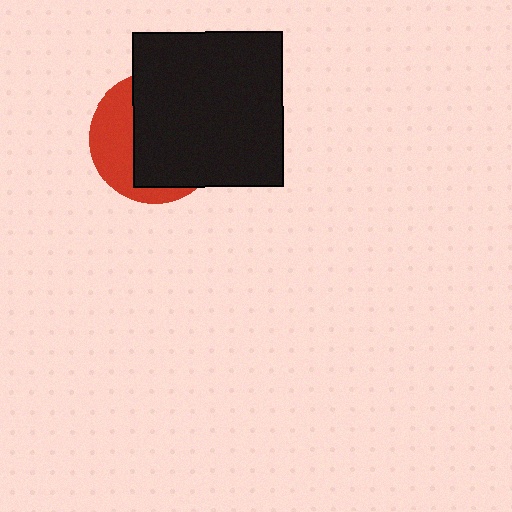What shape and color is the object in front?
The object in front is a black rectangle.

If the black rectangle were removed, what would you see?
You would see the complete red circle.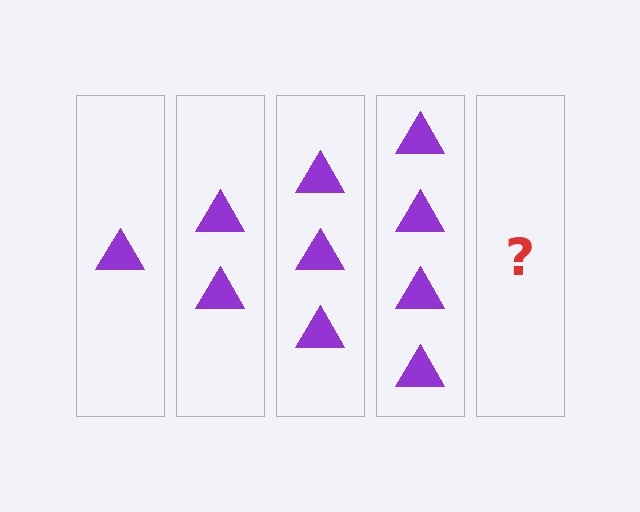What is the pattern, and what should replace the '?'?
The pattern is that each step adds one more triangle. The '?' should be 5 triangles.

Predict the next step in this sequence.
The next step is 5 triangles.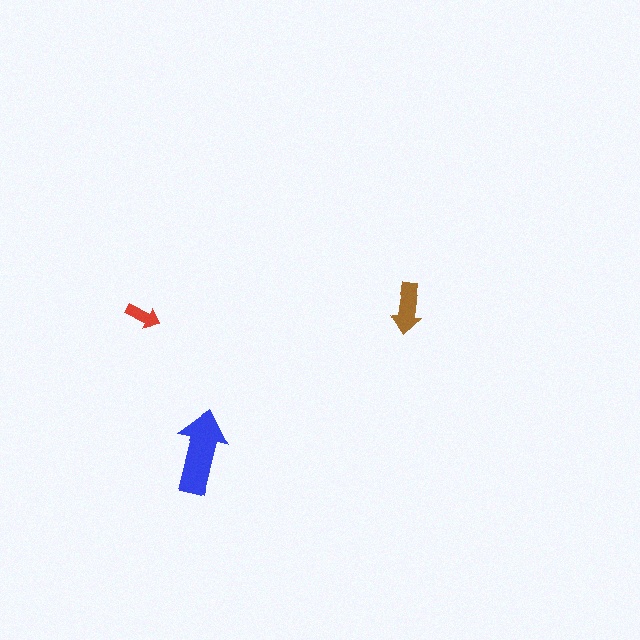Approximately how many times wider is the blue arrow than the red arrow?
About 2.5 times wider.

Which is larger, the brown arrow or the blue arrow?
The blue one.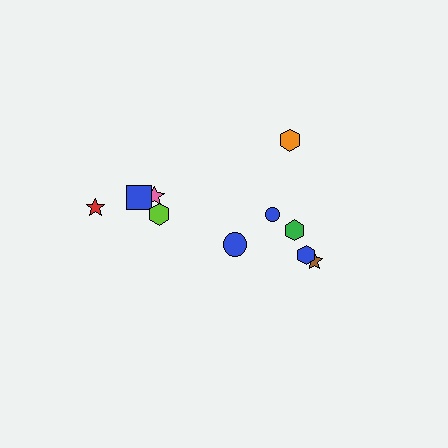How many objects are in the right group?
There are 6 objects.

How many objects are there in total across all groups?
There are 10 objects.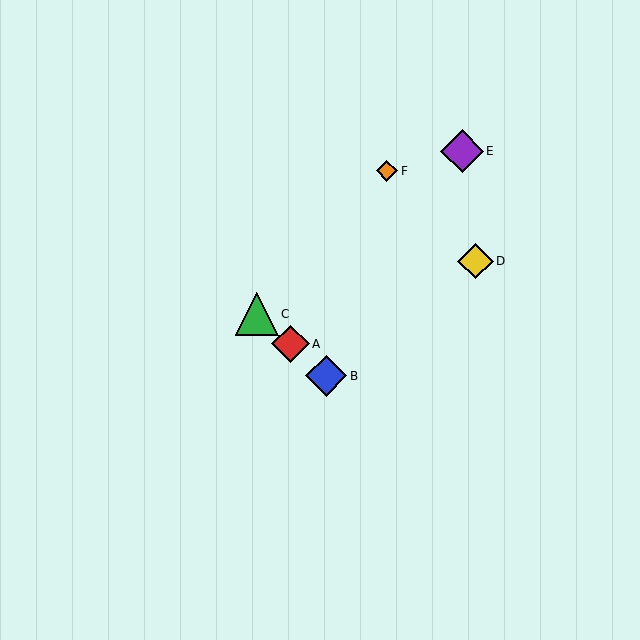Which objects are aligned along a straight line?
Objects A, B, C are aligned along a straight line.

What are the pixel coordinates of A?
Object A is at (290, 344).